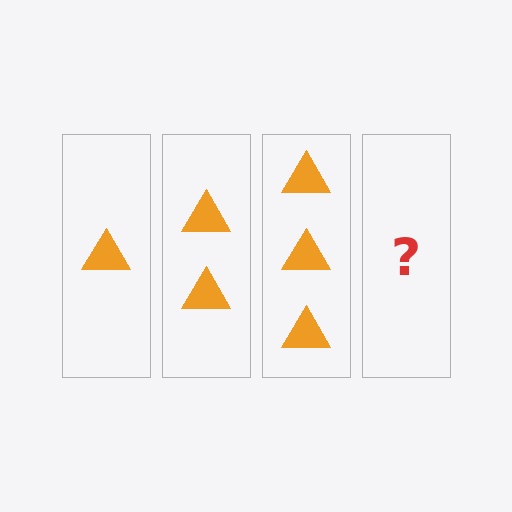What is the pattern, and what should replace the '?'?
The pattern is that each step adds one more triangle. The '?' should be 4 triangles.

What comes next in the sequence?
The next element should be 4 triangles.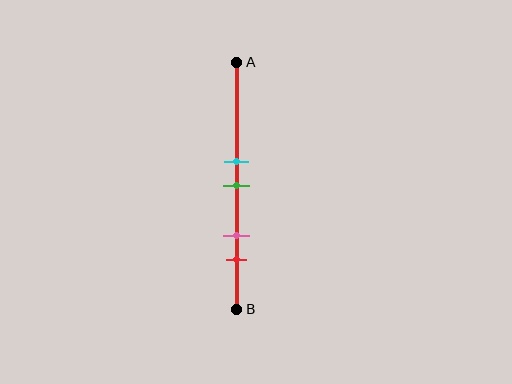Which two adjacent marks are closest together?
The cyan and green marks are the closest adjacent pair.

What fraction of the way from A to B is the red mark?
The red mark is approximately 80% (0.8) of the way from A to B.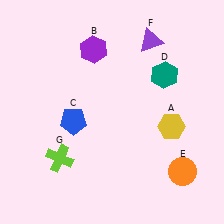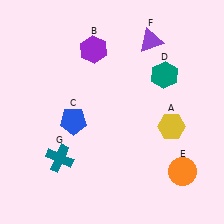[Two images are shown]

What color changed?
The cross (G) changed from lime in Image 1 to teal in Image 2.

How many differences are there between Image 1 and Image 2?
There is 1 difference between the two images.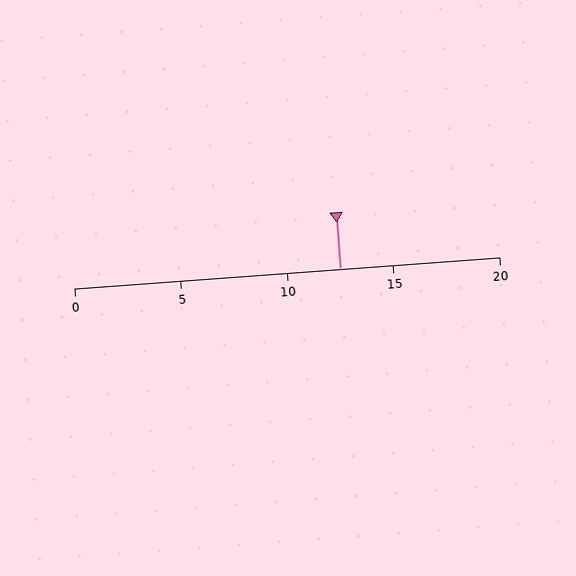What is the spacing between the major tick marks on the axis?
The major ticks are spaced 5 apart.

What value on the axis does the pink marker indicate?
The marker indicates approximately 12.5.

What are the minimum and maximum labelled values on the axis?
The axis runs from 0 to 20.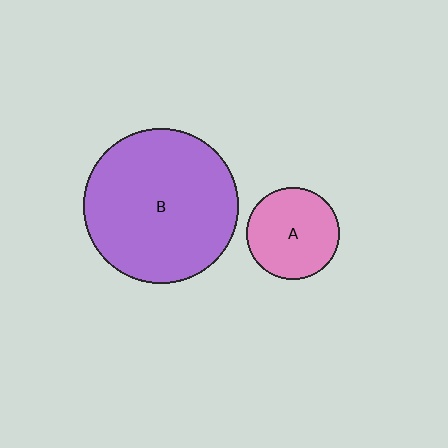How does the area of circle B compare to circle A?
Approximately 2.8 times.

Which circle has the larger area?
Circle B (purple).